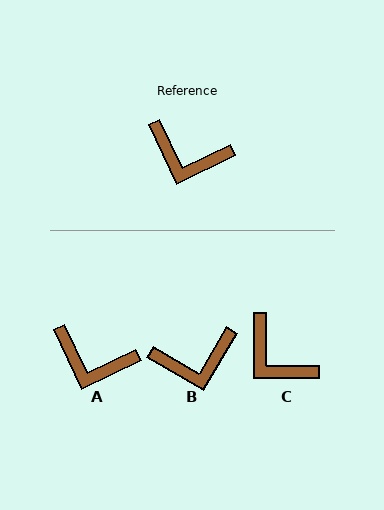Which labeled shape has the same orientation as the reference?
A.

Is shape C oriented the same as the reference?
No, it is off by about 26 degrees.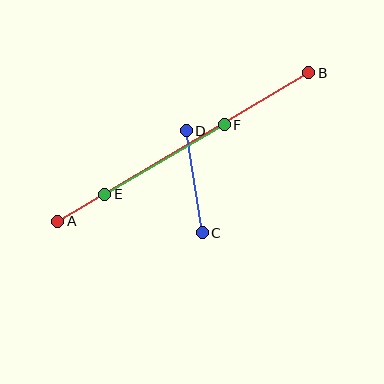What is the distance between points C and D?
The distance is approximately 103 pixels.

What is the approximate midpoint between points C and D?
The midpoint is at approximately (194, 182) pixels.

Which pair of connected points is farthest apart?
Points A and B are farthest apart.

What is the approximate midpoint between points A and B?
The midpoint is at approximately (183, 147) pixels.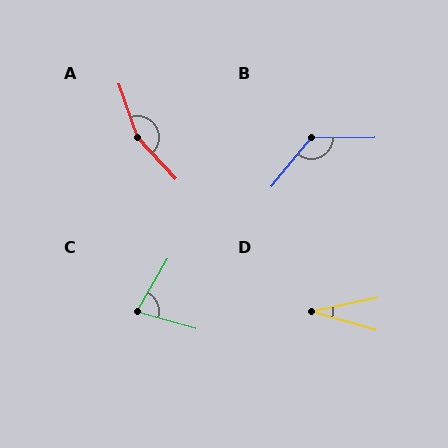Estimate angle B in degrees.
Approximately 131 degrees.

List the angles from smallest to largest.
D (27°), C (75°), B (131°), A (156°).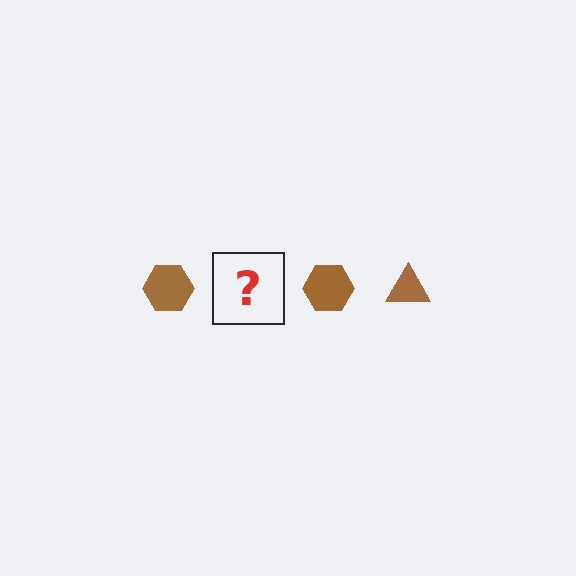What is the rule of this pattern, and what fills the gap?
The rule is that the pattern cycles through hexagon, triangle shapes in brown. The gap should be filled with a brown triangle.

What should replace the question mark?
The question mark should be replaced with a brown triangle.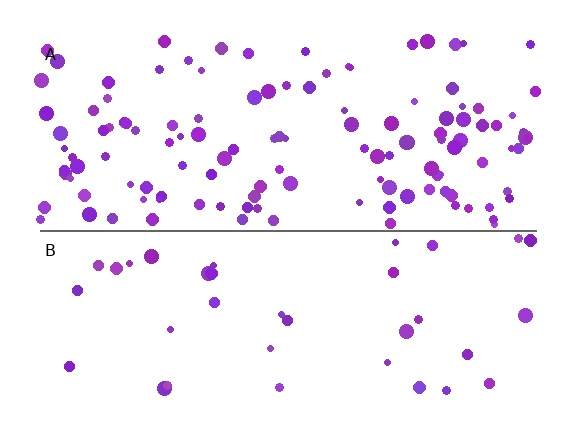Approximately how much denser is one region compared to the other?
Approximately 3.3× — region A over region B.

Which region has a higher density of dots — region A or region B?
A (the top).